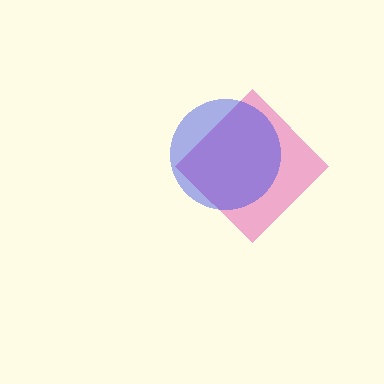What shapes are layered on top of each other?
The layered shapes are: a pink diamond, a blue circle.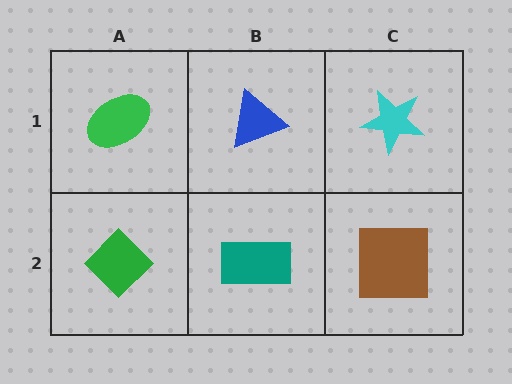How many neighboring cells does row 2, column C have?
2.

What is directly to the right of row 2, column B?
A brown square.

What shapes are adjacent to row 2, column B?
A blue triangle (row 1, column B), a green diamond (row 2, column A), a brown square (row 2, column C).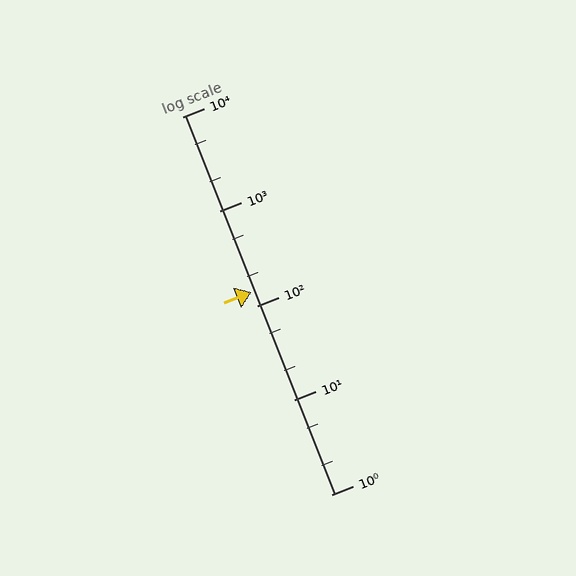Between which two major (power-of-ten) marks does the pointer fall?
The pointer is between 100 and 1000.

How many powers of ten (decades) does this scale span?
The scale spans 4 decades, from 1 to 10000.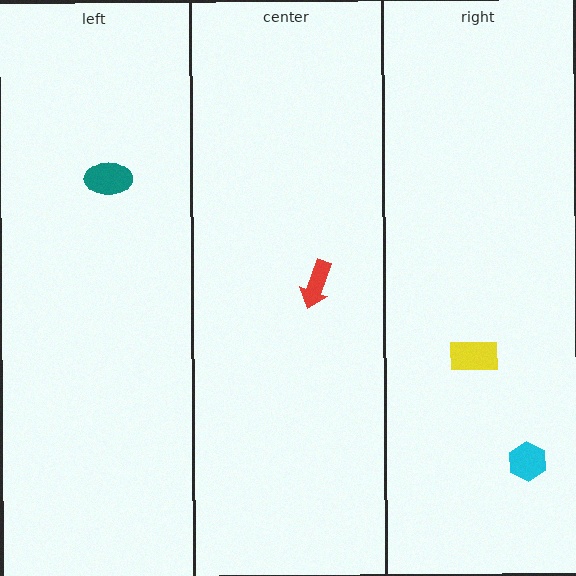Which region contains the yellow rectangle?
The right region.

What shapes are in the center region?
The red arrow.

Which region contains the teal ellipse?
The left region.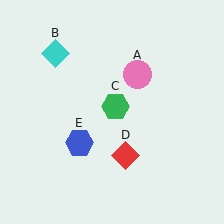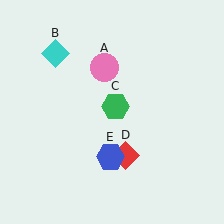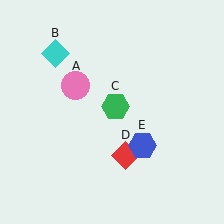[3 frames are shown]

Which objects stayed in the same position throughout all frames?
Cyan diamond (object B) and green hexagon (object C) and red diamond (object D) remained stationary.